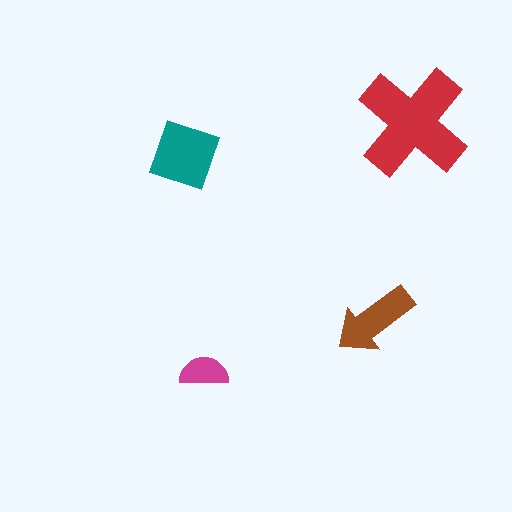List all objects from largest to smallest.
The red cross, the teal diamond, the brown arrow, the magenta semicircle.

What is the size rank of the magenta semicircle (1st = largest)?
4th.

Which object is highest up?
The red cross is topmost.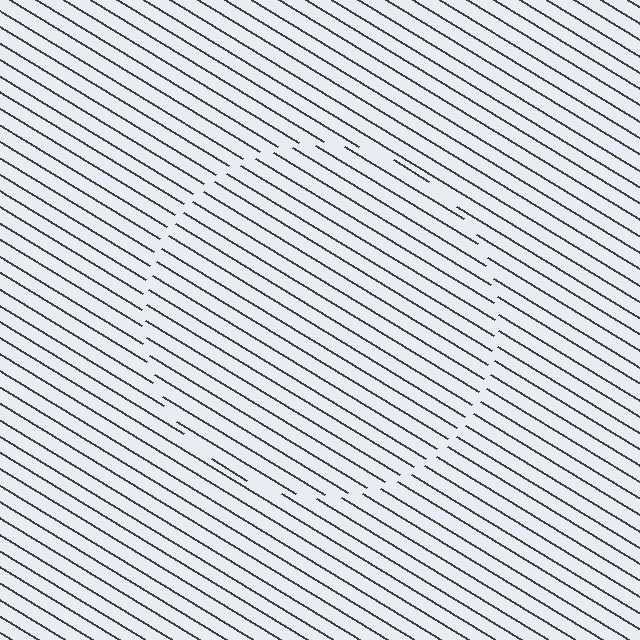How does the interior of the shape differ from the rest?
The interior of the shape contains the same grating, shifted by half a period — the contour is defined by the phase discontinuity where line-ends from the inner and outer gratings abut.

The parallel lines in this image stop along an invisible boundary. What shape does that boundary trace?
An illusory circle. The interior of the shape contains the same grating, shifted by half a period — the contour is defined by the phase discontinuity where line-ends from the inner and outer gratings abut.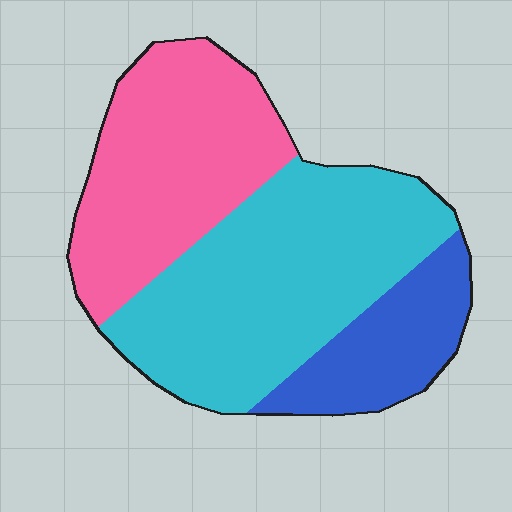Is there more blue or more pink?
Pink.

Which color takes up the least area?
Blue, at roughly 20%.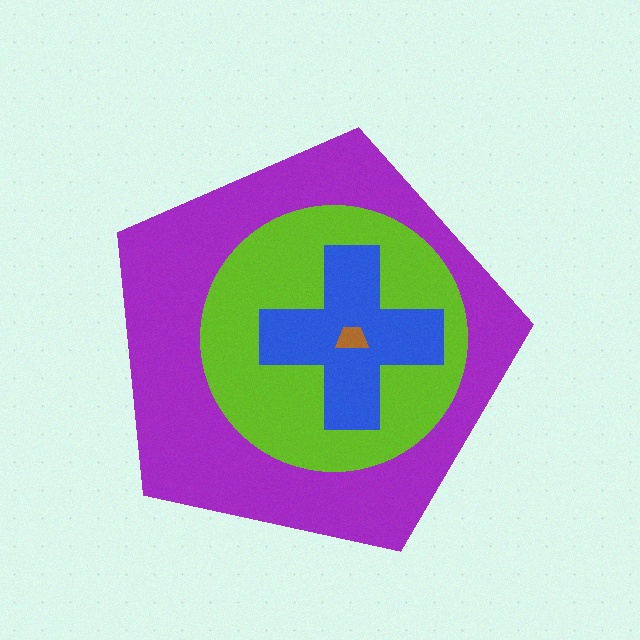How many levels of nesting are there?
4.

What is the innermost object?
The brown trapezoid.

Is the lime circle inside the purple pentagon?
Yes.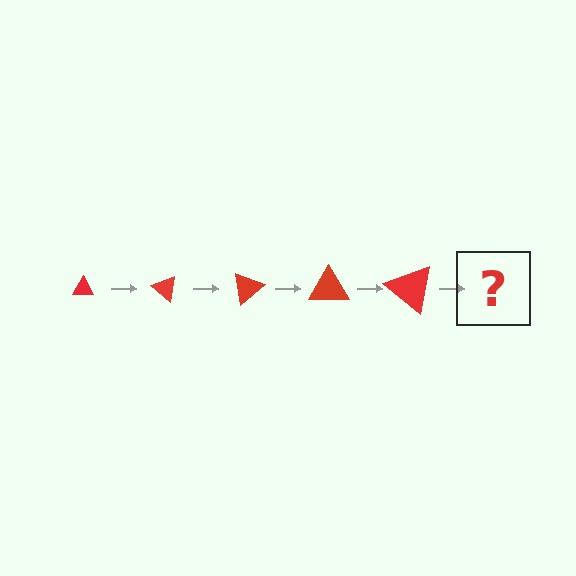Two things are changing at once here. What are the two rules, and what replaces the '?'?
The two rules are that the triangle grows larger each step and it rotates 40 degrees each step. The '?' should be a triangle, larger than the previous one and rotated 200 degrees from the start.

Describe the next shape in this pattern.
It should be a triangle, larger than the previous one and rotated 200 degrees from the start.